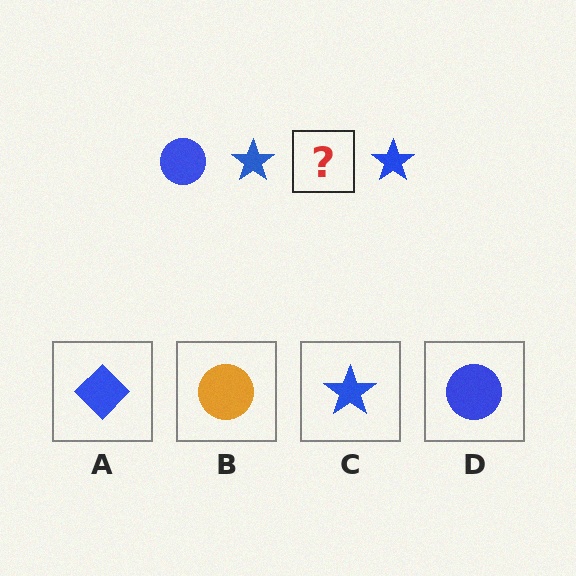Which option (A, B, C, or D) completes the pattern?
D.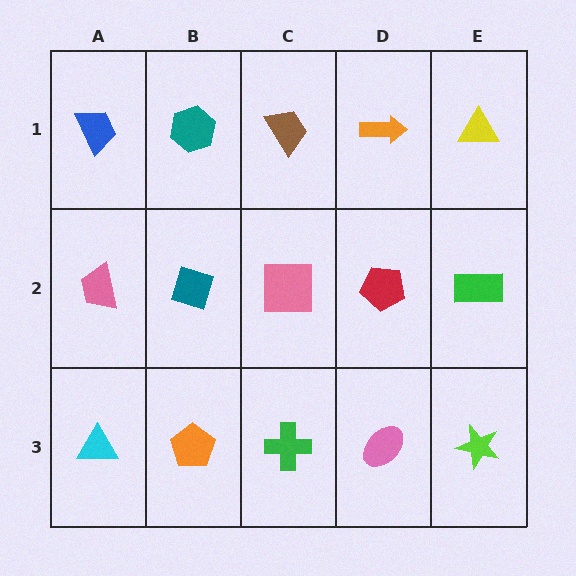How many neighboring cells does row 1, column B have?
3.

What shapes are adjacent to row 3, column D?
A red pentagon (row 2, column D), a green cross (row 3, column C), a lime star (row 3, column E).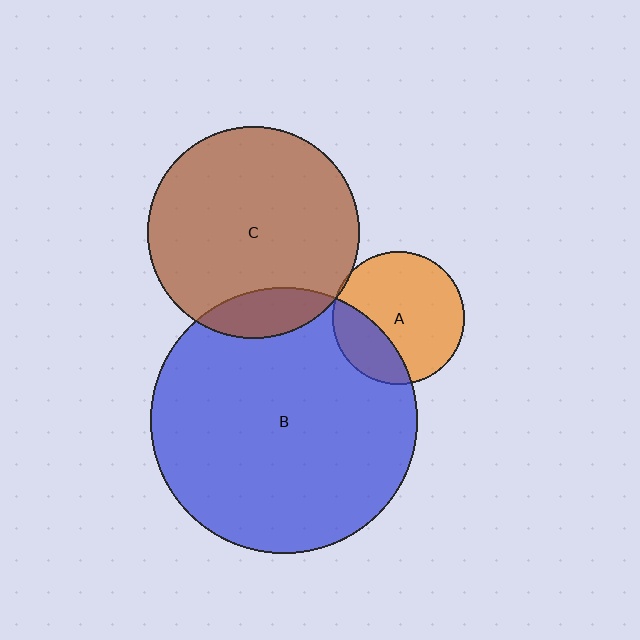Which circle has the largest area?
Circle B (blue).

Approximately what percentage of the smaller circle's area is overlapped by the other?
Approximately 15%.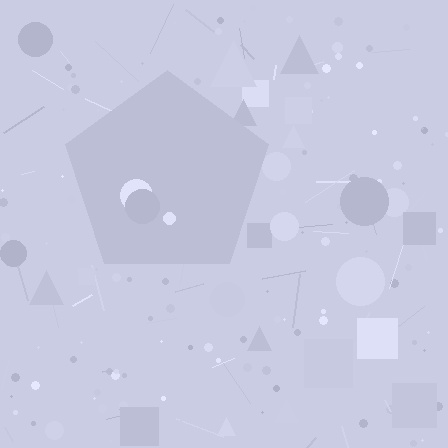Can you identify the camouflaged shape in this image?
The camouflaged shape is a pentagon.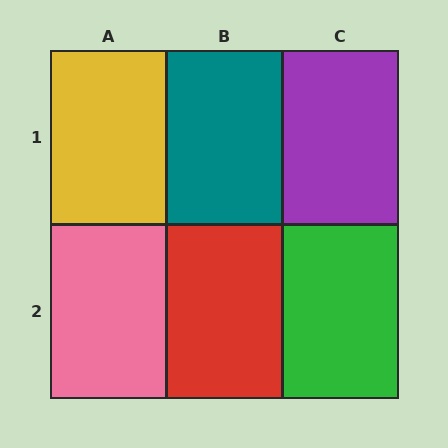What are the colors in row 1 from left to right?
Yellow, teal, purple.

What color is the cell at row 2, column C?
Green.